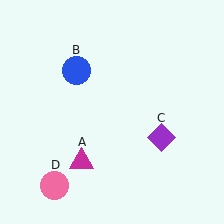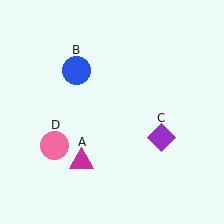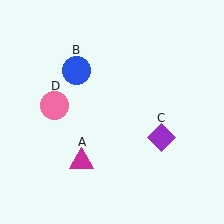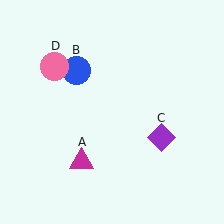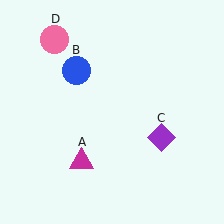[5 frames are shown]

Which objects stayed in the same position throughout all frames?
Magenta triangle (object A) and blue circle (object B) and purple diamond (object C) remained stationary.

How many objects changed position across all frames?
1 object changed position: pink circle (object D).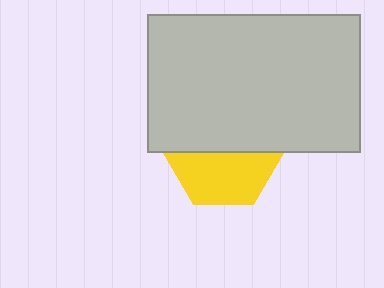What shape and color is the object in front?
The object in front is a light gray rectangle.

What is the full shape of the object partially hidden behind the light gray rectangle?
The partially hidden object is a yellow hexagon.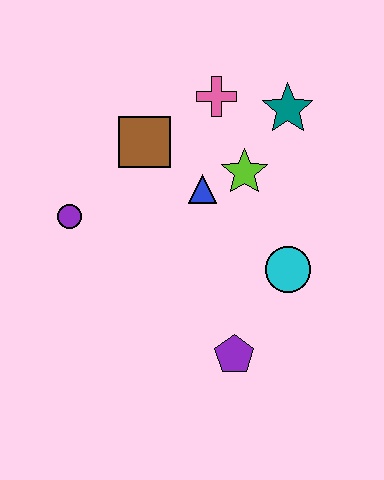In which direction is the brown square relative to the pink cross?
The brown square is to the left of the pink cross.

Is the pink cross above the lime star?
Yes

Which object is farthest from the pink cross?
The purple pentagon is farthest from the pink cross.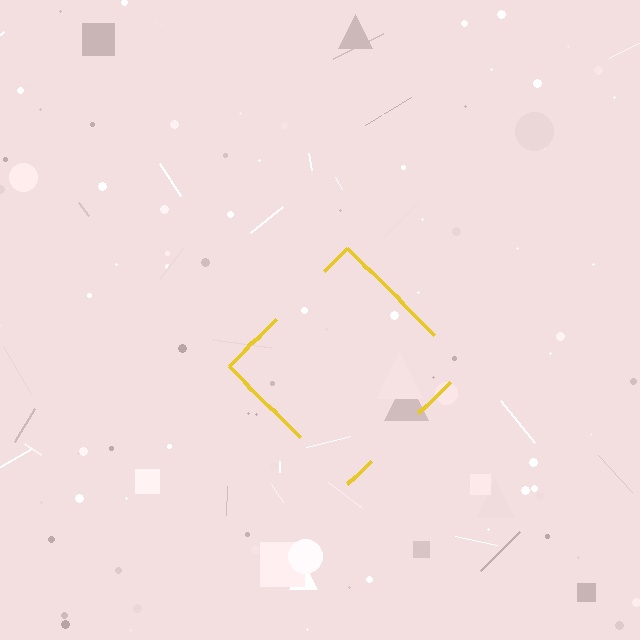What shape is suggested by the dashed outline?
The dashed outline suggests a diamond.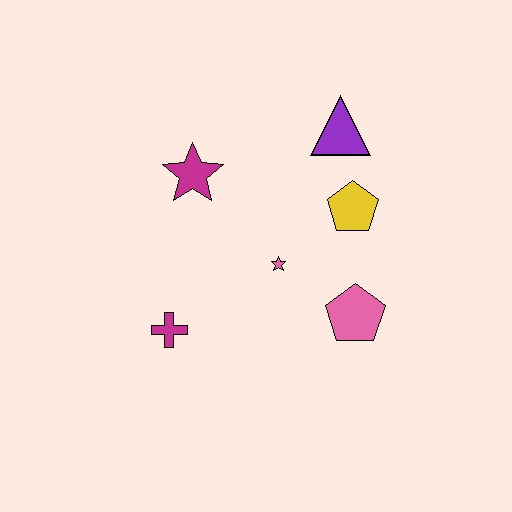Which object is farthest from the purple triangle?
The magenta cross is farthest from the purple triangle.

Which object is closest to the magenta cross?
The pink star is closest to the magenta cross.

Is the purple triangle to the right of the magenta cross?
Yes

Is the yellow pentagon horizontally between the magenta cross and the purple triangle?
No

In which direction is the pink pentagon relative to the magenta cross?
The pink pentagon is to the right of the magenta cross.